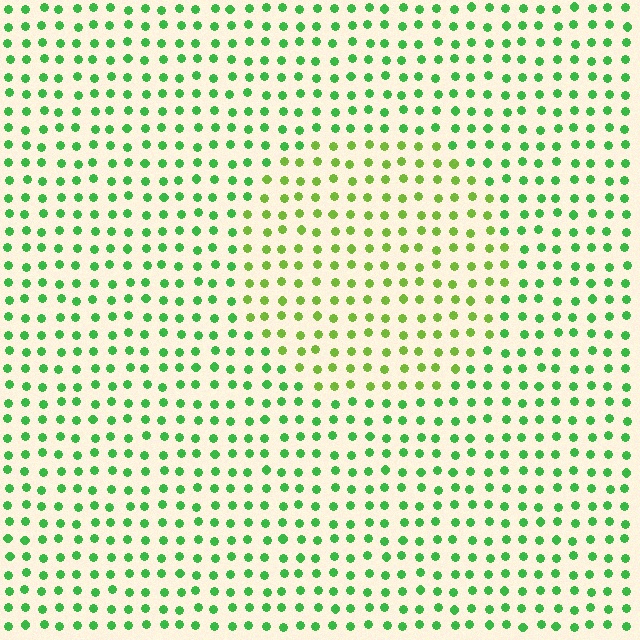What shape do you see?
I see a circle.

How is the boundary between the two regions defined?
The boundary is defined purely by a slight shift in hue (about 33 degrees). Spacing, size, and orientation are identical on both sides.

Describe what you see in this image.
The image is filled with small green elements in a uniform arrangement. A circle-shaped region is visible where the elements are tinted to a slightly different hue, forming a subtle color boundary.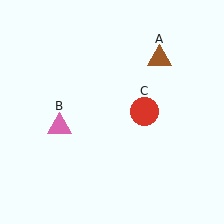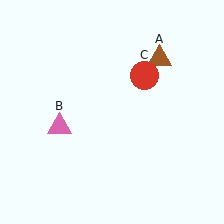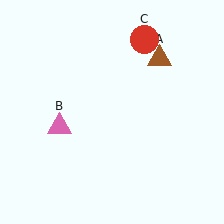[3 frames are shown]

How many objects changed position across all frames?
1 object changed position: red circle (object C).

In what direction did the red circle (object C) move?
The red circle (object C) moved up.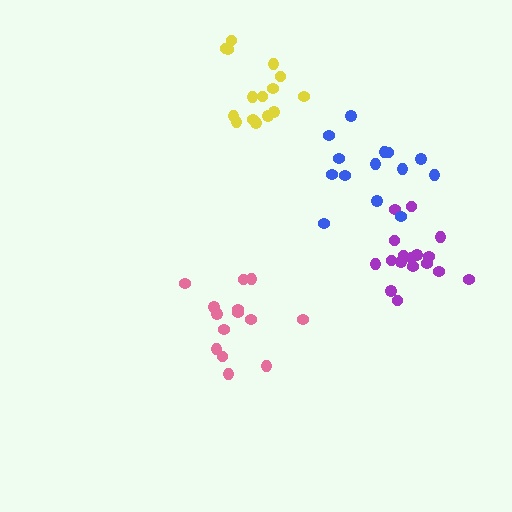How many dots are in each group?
Group 1: 15 dots, Group 2: 14 dots, Group 3: 18 dots, Group 4: 14 dots (61 total).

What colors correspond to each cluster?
The clusters are colored: yellow, pink, purple, blue.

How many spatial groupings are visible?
There are 4 spatial groupings.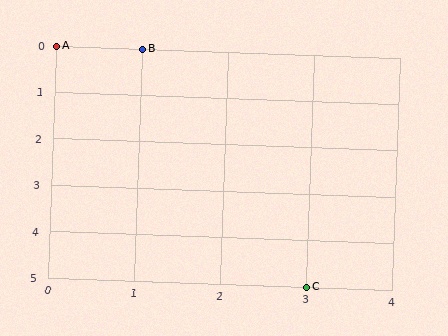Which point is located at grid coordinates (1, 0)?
Point B is at (1, 0).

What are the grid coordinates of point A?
Point A is at grid coordinates (0, 0).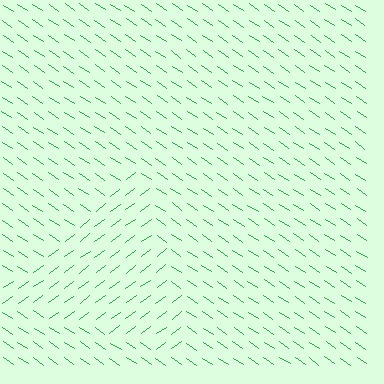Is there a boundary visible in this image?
Yes, there is a texture boundary formed by a change in line orientation.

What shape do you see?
I see a triangle.